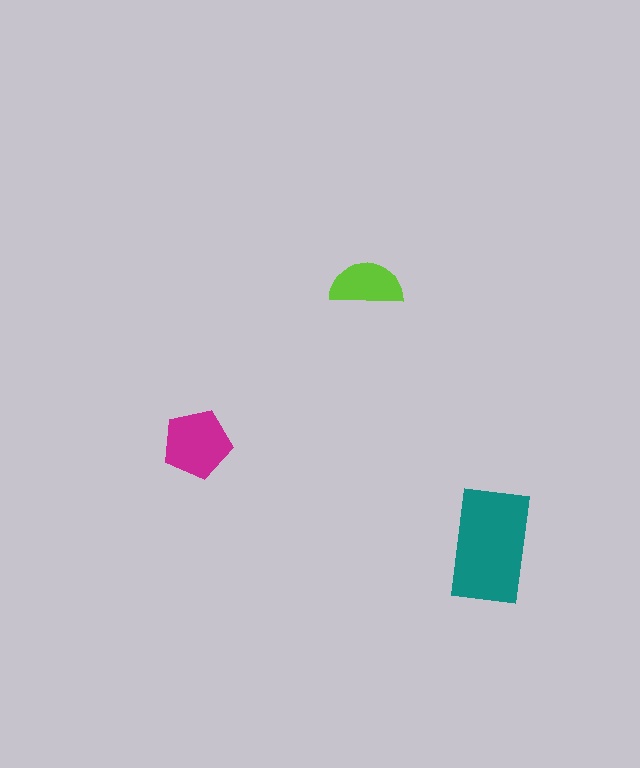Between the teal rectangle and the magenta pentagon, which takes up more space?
The teal rectangle.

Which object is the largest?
The teal rectangle.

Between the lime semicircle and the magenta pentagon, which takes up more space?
The magenta pentagon.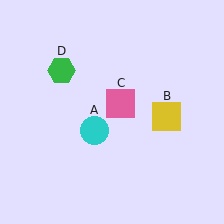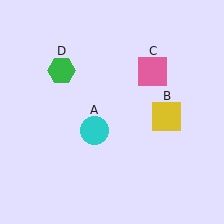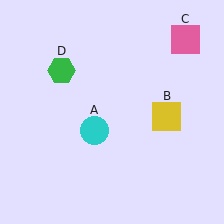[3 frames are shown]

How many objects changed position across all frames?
1 object changed position: pink square (object C).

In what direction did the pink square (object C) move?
The pink square (object C) moved up and to the right.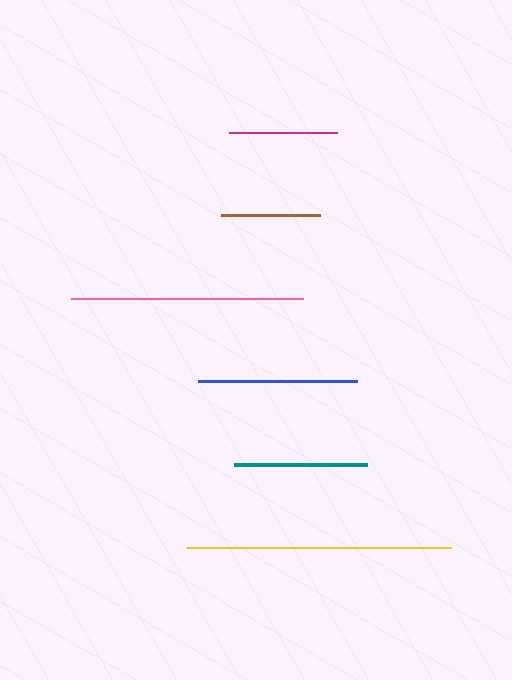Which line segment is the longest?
The yellow line is the longest at approximately 265 pixels.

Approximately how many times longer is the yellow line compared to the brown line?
The yellow line is approximately 2.7 times the length of the brown line.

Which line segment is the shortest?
The brown line is the shortest at approximately 99 pixels.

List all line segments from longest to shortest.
From longest to shortest: yellow, pink, blue, teal, magenta, brown.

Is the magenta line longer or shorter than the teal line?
The teal line is longer than the magenta line.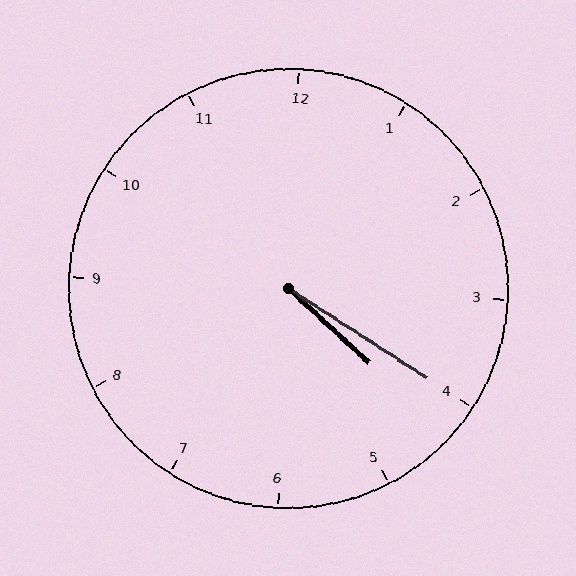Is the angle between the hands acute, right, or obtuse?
It is acute.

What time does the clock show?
4:20.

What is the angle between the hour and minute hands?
Approximately 10 degrees.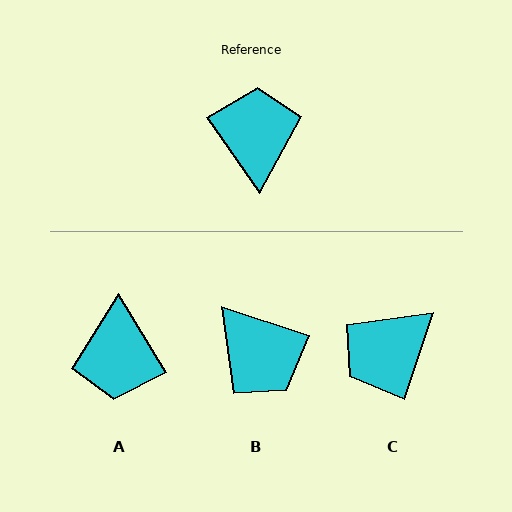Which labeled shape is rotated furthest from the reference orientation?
A, about 176 degrees away.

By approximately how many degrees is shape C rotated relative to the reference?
Approximately 126 degrees counter-clockwise.